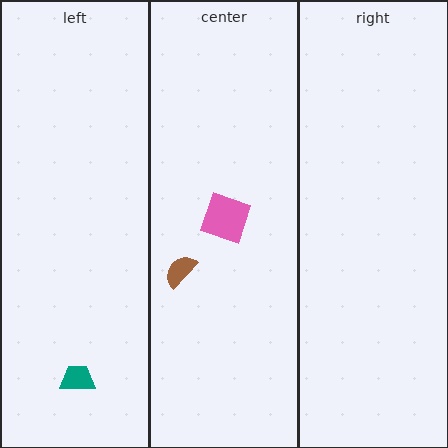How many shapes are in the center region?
2.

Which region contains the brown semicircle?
The center region.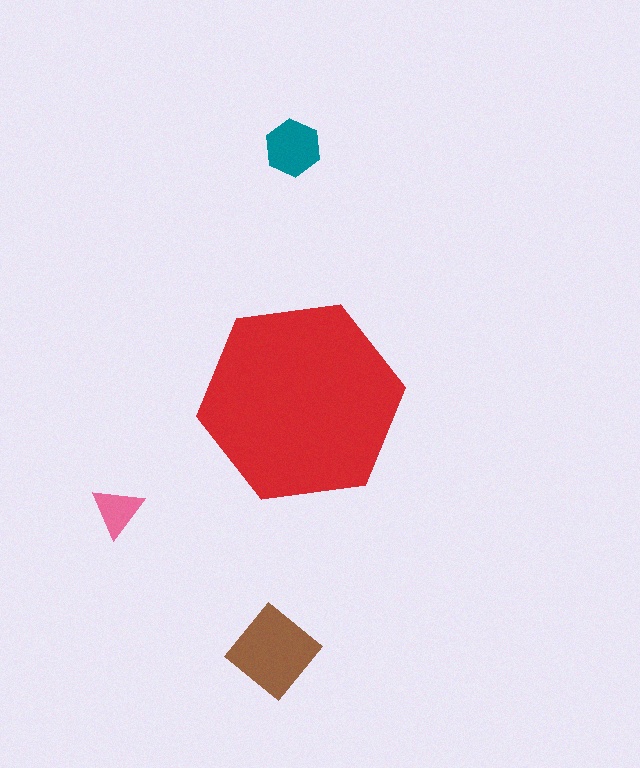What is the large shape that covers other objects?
A red hexagon.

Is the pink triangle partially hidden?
No, the pink triangle is fully visible.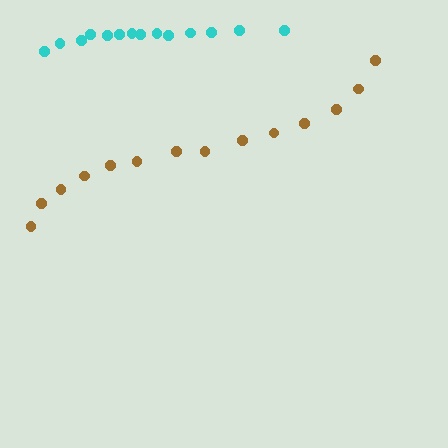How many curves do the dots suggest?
There are 2 distinct paths.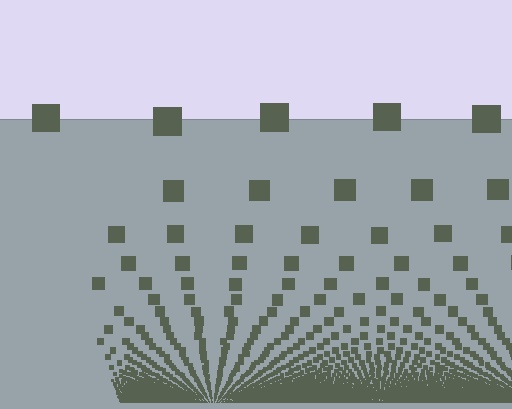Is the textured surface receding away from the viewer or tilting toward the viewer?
The surface appears to tilt toward the viewer. Texture elements get larger and sparser toward the top.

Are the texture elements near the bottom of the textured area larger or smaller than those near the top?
Smaller. The gradient is inverted — elements near the bottom are smaller and denser.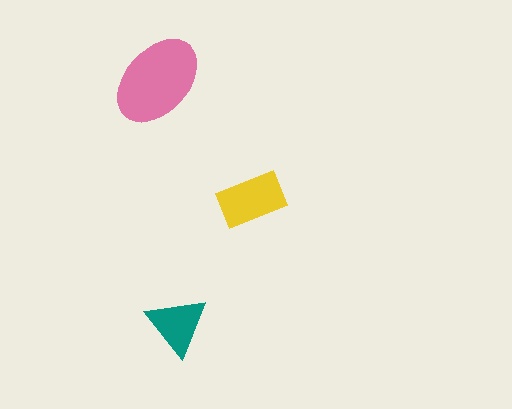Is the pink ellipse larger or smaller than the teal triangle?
Larger.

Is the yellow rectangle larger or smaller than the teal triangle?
Larger.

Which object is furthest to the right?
The yellow rectangle is rightmost.